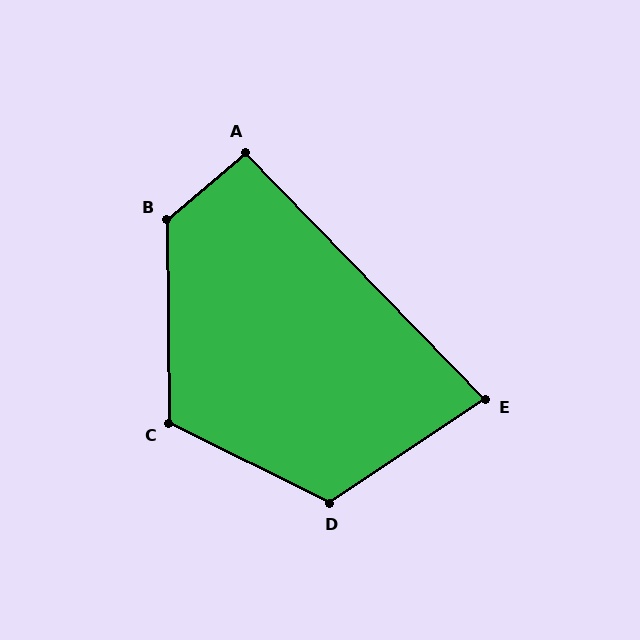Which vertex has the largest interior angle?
B, at approximately 130 degrees.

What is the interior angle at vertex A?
Approximately 94 degrees (approximately right).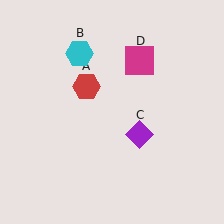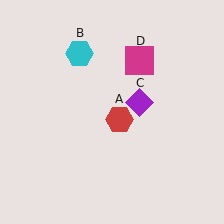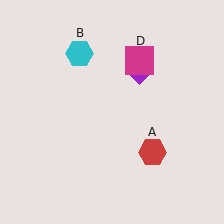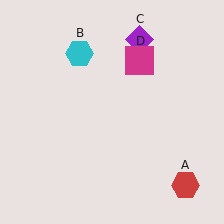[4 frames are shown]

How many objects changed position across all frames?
2 objects changed position: red hexagon (object A), purple diamond (object C).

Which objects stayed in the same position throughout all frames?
Cyan hexagon (object B) and magenta square (object D) remained stationary.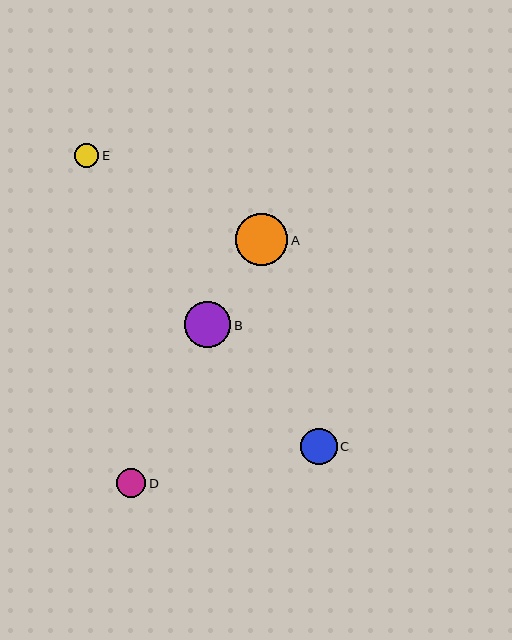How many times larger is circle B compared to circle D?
Circle B is approximately 1.6 times the size of circle D.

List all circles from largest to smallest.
From largest to smallest: A, B, C, D, E.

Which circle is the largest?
Circle A is the largest with a size of approximately 52 pixels.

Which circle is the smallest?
Circle E is the smallest with a size of approximately 24 pixels.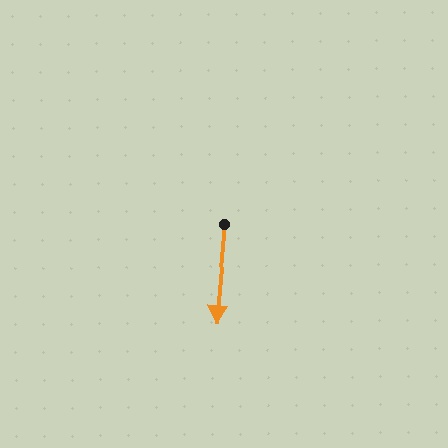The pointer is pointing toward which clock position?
Roughly 6 o'clock.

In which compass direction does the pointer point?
South.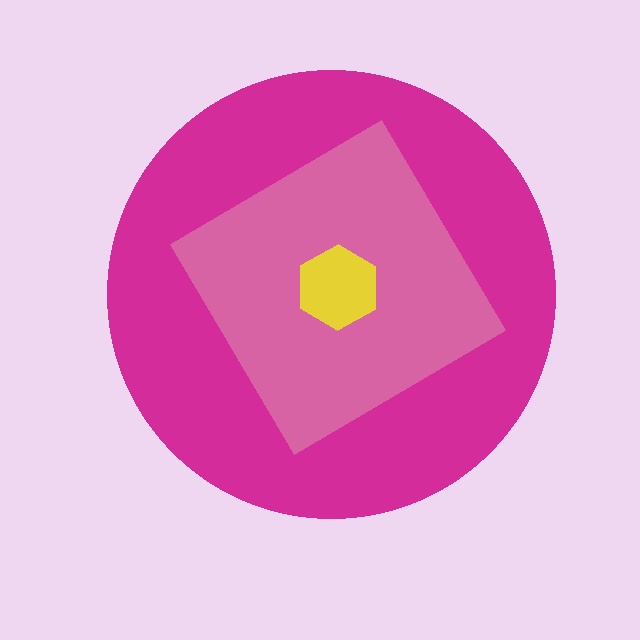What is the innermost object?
The yellow hexagon.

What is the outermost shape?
The magenta circle.